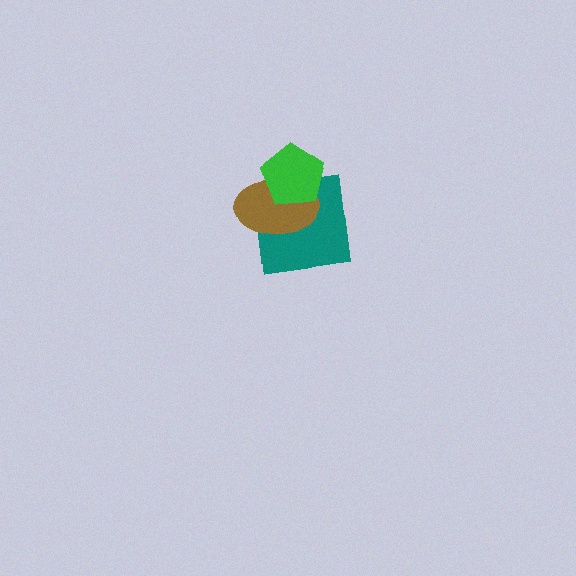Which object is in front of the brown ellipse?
The green pentagon is in front of the brown ellipse.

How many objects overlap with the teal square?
2 objects overlap with the teal square.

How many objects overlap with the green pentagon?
2 objects overlap with the green pentagon.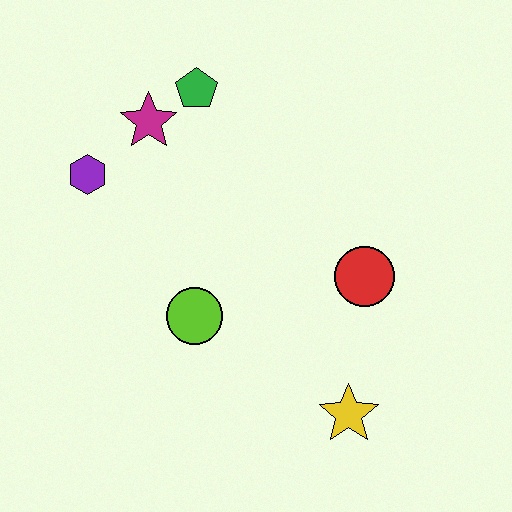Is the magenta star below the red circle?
No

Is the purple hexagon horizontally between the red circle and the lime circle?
No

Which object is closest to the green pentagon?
The magenta star is closest to the green pentagon.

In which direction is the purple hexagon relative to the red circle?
The purple hexagon is to the left of the red circle.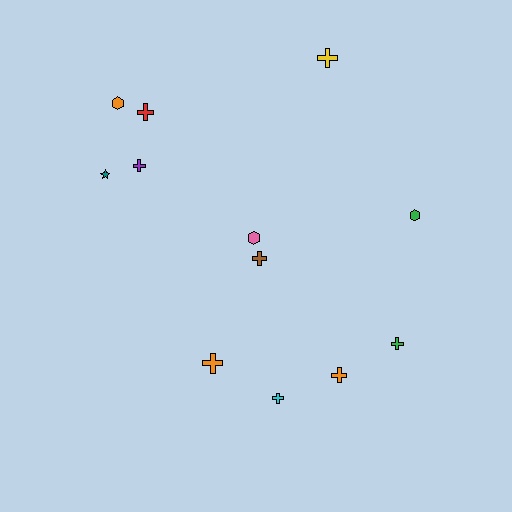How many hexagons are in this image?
There are 3 hexagons.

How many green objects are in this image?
There are 2 green objects.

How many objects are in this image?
There are 12 objects.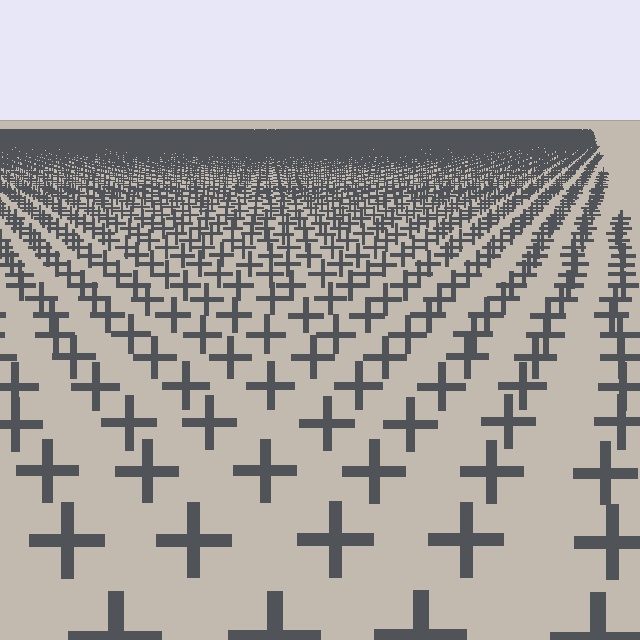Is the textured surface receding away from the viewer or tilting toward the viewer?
The surface is receding away from the viewer. Texture elements get smaller and denser toward the top.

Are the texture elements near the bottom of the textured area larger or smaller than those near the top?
Larger. Near the bottom, elements are closer to the viewer and appear at a bigger on-screen size.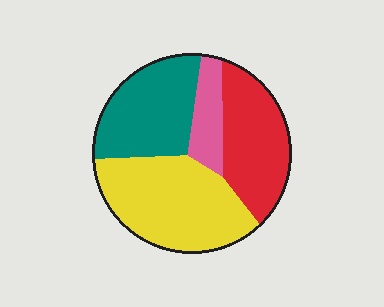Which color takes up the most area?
Yellow, at roughly 35%.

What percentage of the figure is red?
Red covers roughly 25% of the figure.